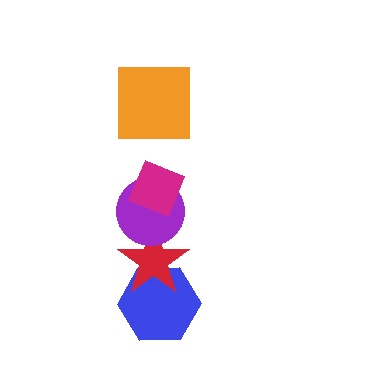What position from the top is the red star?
The red star is 4th from the top.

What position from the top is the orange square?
The orange square is 1st from the top.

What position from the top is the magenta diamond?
The magenta diamond is 2nd from the top.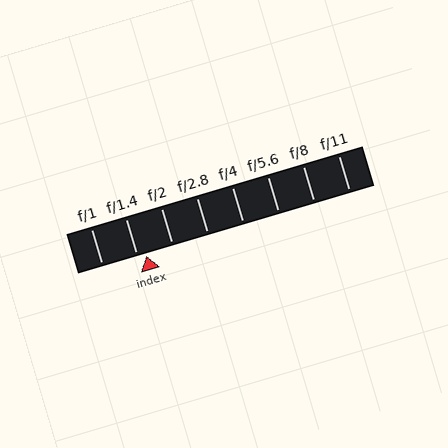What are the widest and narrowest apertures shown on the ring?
The widest aperture shown is f/1 and the narrowest is f/11.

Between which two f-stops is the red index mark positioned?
The index mark is between f/1.4 and f/2.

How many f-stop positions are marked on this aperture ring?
There are 8 f-stop positions marked.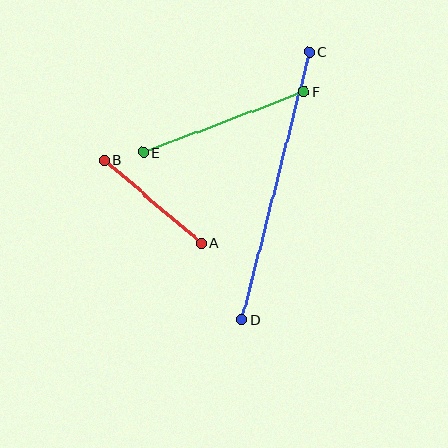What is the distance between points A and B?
The distance is approximately 127 pixels.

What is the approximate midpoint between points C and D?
The midpoint is at approximately (276, 186) pixels.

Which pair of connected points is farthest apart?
Points C and D are farthest apart.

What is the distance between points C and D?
The distance is approximately 277 pixels.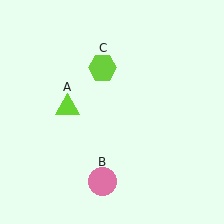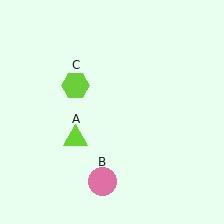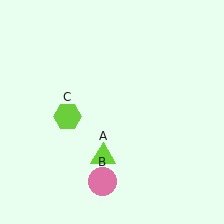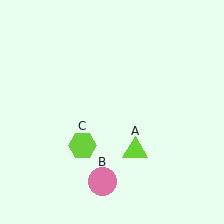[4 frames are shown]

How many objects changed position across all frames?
2 objects changed position: lime triangle (object A), lime hexagon (object C).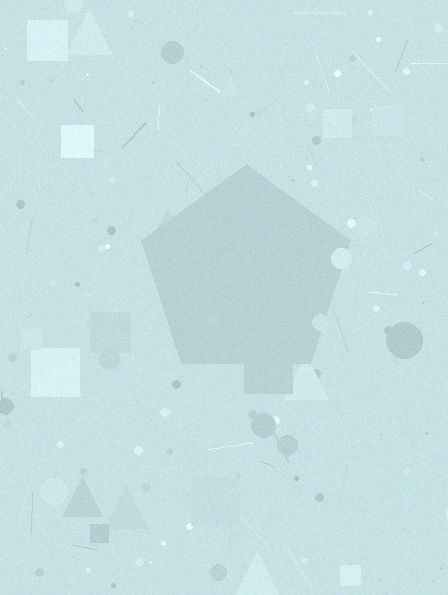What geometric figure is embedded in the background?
A pentagon is embedded in the background.